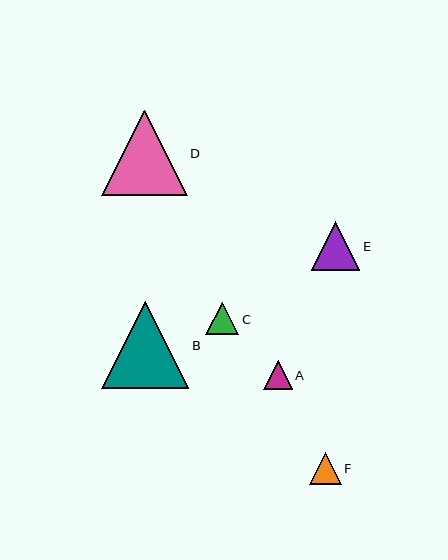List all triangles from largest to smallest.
From largest to smallest: B, D, E, C, F, A.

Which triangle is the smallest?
Triangle A is the smallest with a size of approximately 28 pixels.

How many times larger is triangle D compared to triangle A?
Triangle D is approximately 3.0 times the size of triangle A.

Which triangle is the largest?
Triangle B is the largest with a size of approximately 87 pixels.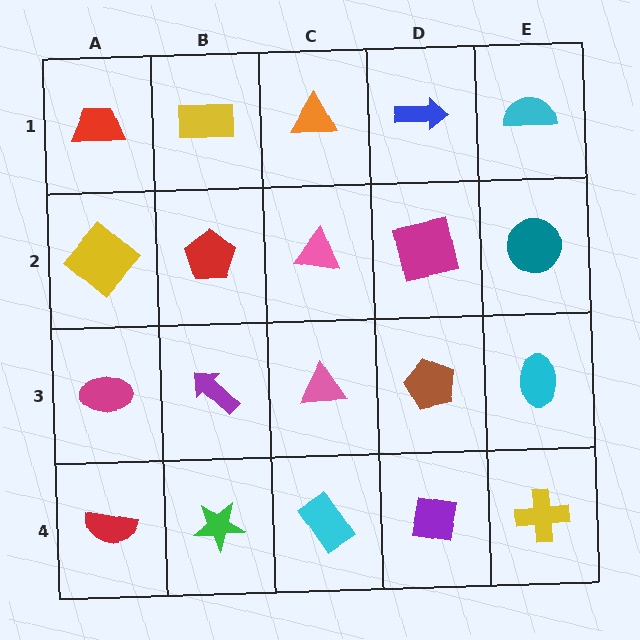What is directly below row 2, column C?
A pink triangle.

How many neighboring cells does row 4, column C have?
3.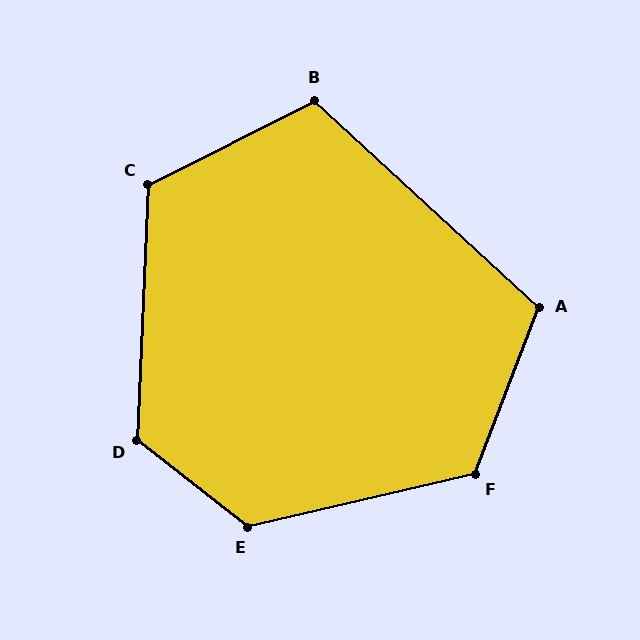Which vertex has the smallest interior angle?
B, at approximately 111 degrees.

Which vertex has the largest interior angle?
E, at approximately 129 degrees.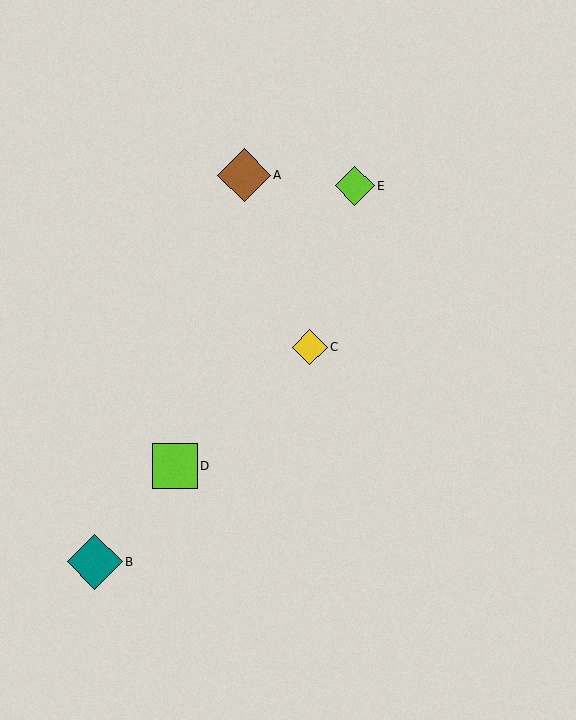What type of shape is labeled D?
Shape D is a lime square.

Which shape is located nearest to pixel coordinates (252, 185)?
The brown diamond (labeled A) at (244, 175) is nearest to that location.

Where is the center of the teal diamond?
The center of the teal diamond is at (95, 562).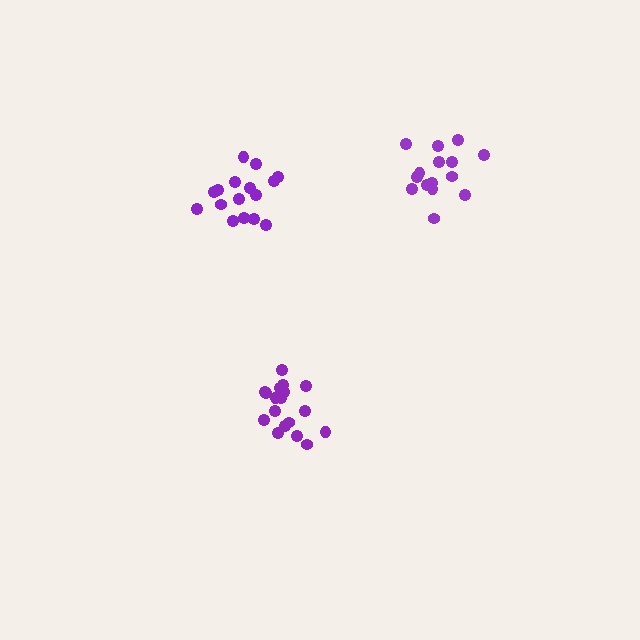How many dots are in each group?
Group 1: 18 dots, Group 2: 15 dots, Group 3: 16 dots (49 total).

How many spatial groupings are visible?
There are 3 spatial groupings.